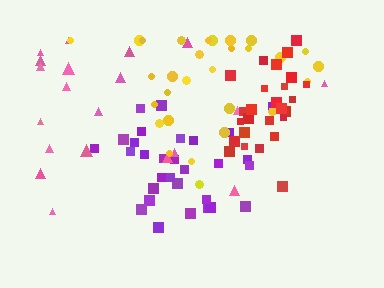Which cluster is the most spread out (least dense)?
Pink.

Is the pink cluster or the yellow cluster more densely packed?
Yellow.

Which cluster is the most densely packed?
Red.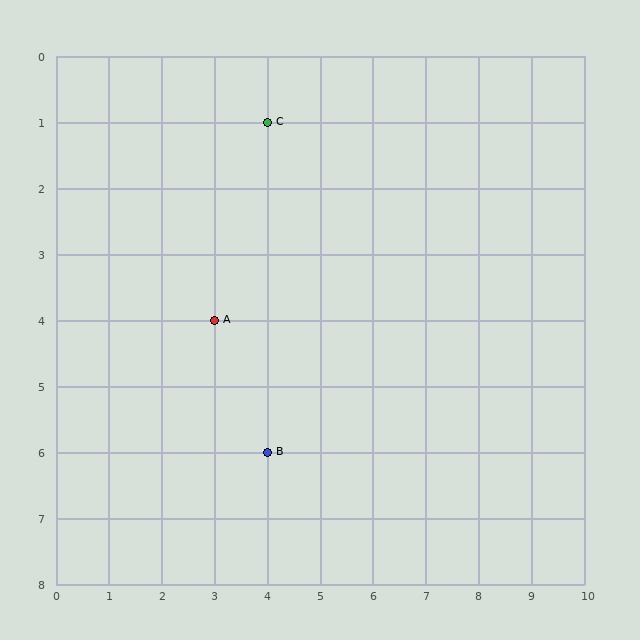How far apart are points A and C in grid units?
Points A and C are 1 column and 3 rows apart (about 3.2 grid units diagonally).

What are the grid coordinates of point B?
Point B is at grid coordinates (4, 6).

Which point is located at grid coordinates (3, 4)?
Point A is at (3, 4).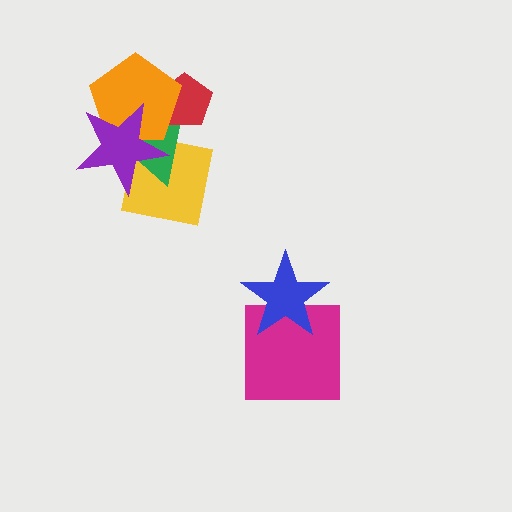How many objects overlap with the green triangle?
4 objects overlap with the green triangle.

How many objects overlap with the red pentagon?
2 objects overlap with the red pentagon.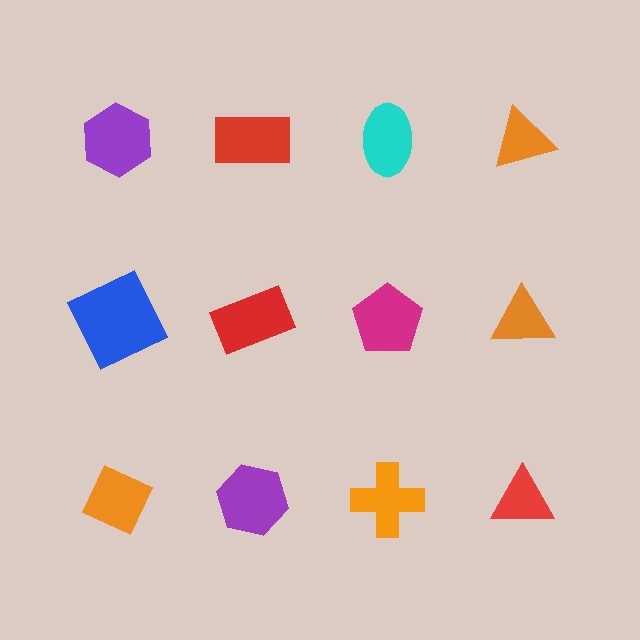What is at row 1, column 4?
An orange triangle.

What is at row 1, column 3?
A cyan ellipse.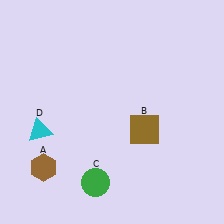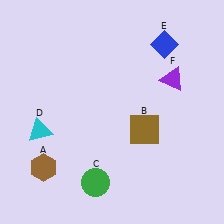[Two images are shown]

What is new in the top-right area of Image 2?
A blue diamond (E) was added in the top-right area of Image 2.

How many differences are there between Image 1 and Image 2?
There are 2 differences between the two images.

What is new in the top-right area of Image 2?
A purple triangle (F) was added in the top-right area of Image 2.